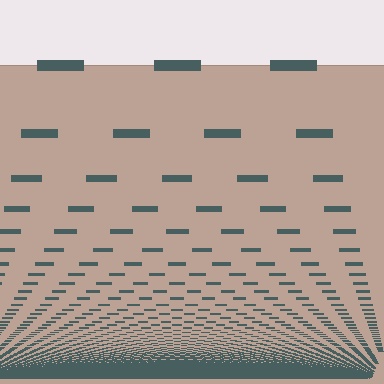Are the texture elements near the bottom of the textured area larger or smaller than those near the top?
Smaller. The gradient is inverted — elements near the bottom are smaller and denser.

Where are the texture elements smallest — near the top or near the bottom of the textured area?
Near the bottom.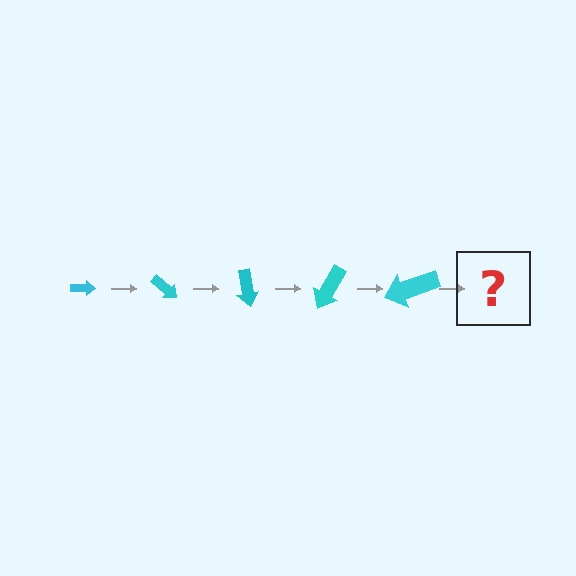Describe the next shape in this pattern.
It should be an arrow, larger than the previous one and rotated 200 degrees from the start.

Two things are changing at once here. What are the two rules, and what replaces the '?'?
The two rules are that the arrow grows larger each step and it rotates 40 degrees each step. The '?' should be an arrow, larger than the previous one and rotated 200 degrees from the start.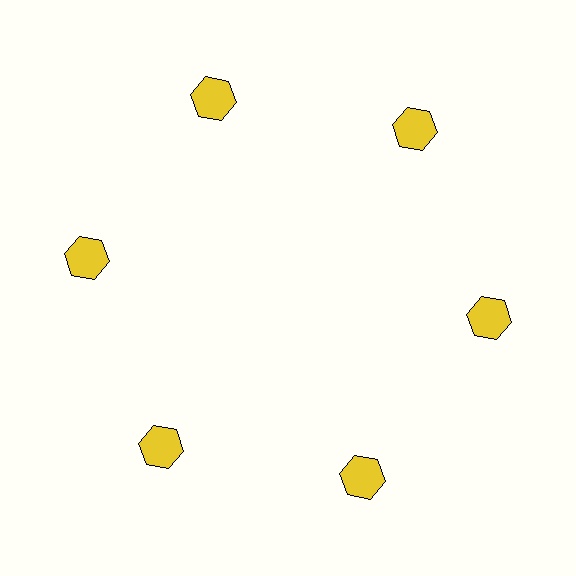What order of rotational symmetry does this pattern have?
This pattern has 6-fold rotational symmetry.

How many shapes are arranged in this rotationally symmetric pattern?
There are 6 shapes, arranged in 6 groups of 1.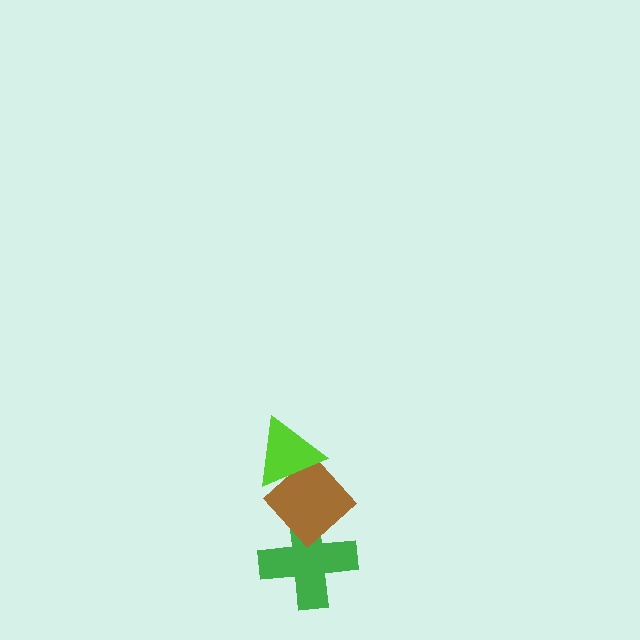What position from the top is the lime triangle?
The lime triangle is 1st from the top.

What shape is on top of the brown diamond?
The lime triangle is on top of the brown diamond.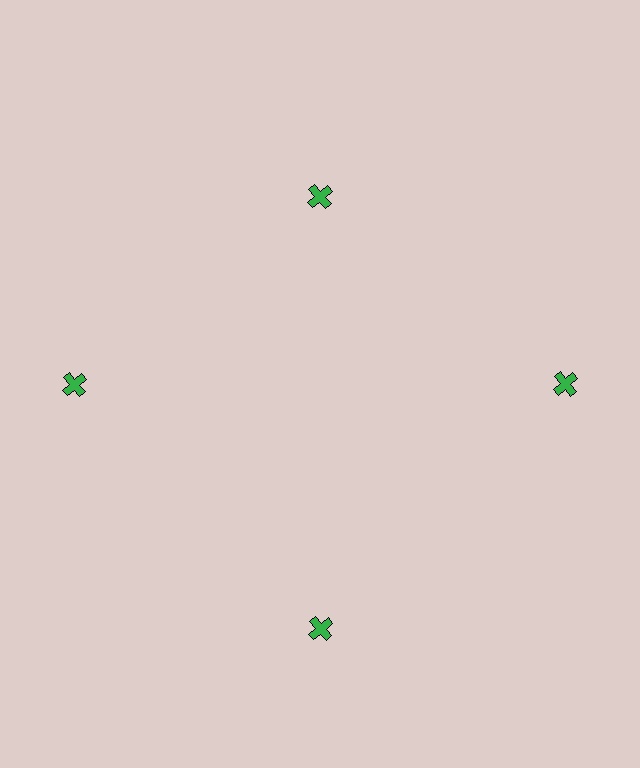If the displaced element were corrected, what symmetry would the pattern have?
It would have 4-fold rotational symmetry — the pattern would map onto itself every 90 degrees.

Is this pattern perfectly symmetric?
No. The 4 green crosses are arranged in a ring, but one element near the 12 o'clock position is pulled inward toward the center, breaking the 4-fold rotational symmetry.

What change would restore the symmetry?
The symmetry would be restored by moving it outward, back onto the ring so that all 4 crosses sit at equal angles and equal distance from the center.